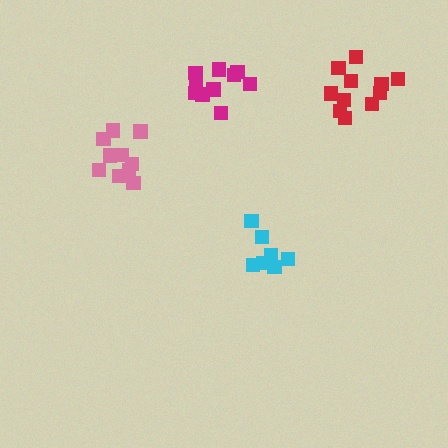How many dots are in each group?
Group 1: 7 dots, Group 2: 10 dots, Group 3: 10 dots, Group 4: 11 dots (38 total).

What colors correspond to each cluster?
The clusters are colored: cyan, magenta, pink, red.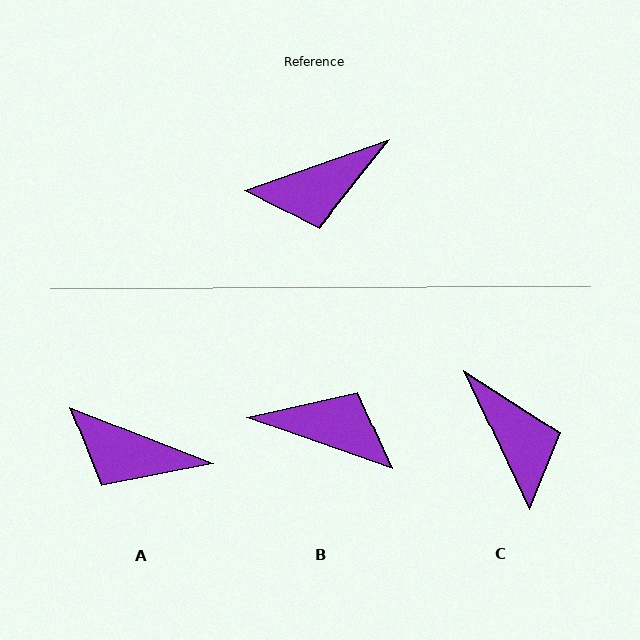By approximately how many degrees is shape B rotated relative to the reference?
Approximately 141 degrees counter-clockwise.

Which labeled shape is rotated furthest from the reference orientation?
B, about 141 degrees away.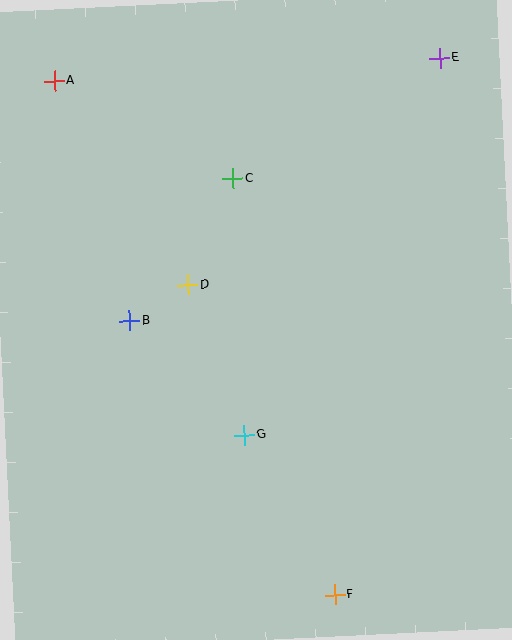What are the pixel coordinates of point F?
Point F is at (335, 595).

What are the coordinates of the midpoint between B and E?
The midpoint between B and E is at (285, 190).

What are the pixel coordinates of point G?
Point G is at (245, 435).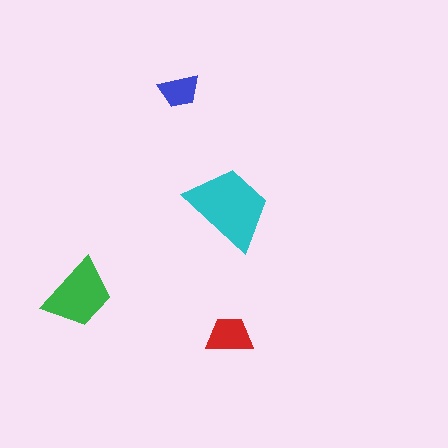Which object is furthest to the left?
The green trapezoid is leftmost.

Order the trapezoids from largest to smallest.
the cyan one, the green one, the red one, the blue one.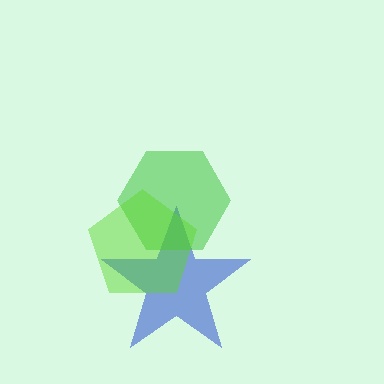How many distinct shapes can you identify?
There are 3 distinct shapes: a blue star, a green hexagon, a lime pentagon.